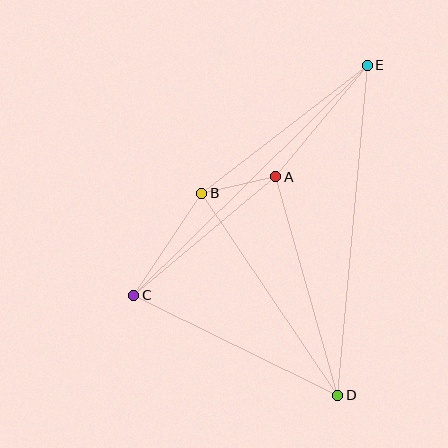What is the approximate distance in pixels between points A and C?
The distance between A and C is approximately 185 pixels.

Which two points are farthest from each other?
Points D and E are farthest from each other.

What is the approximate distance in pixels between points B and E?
The distance between B and E is approximately 209 pixels.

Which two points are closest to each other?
Points A and B are closest to each other.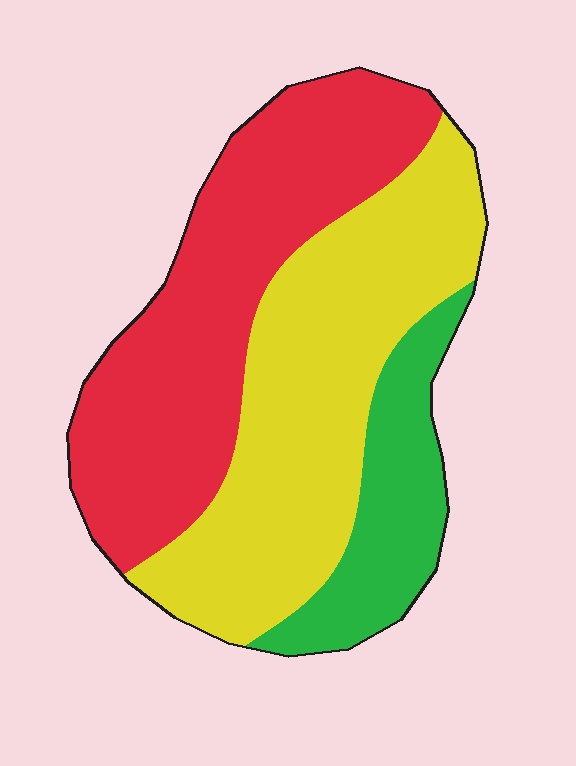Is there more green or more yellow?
Yellow.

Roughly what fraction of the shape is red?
Red covers roughly 40% of the shape.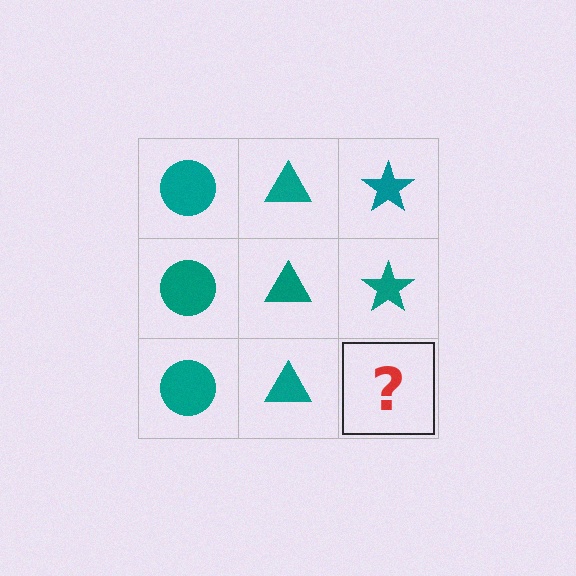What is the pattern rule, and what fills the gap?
The rule is that each column has a consistent shape. The gap should be filled with a teal star.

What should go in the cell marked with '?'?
The missing cell should contain a teal star.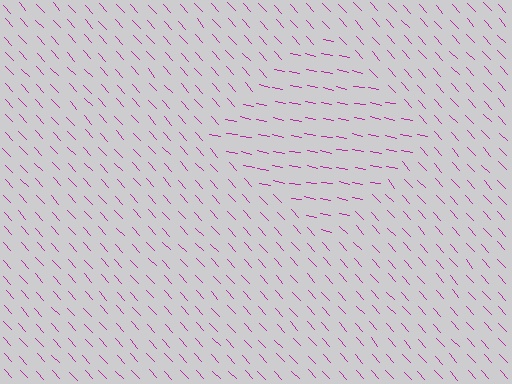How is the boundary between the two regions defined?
The boundary is defined purely by a change in line orientation (approximately 36 degrees difference). All lines are the same color and thickness.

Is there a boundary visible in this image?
Yes, there is a texture boundary formed by a change in line orientation.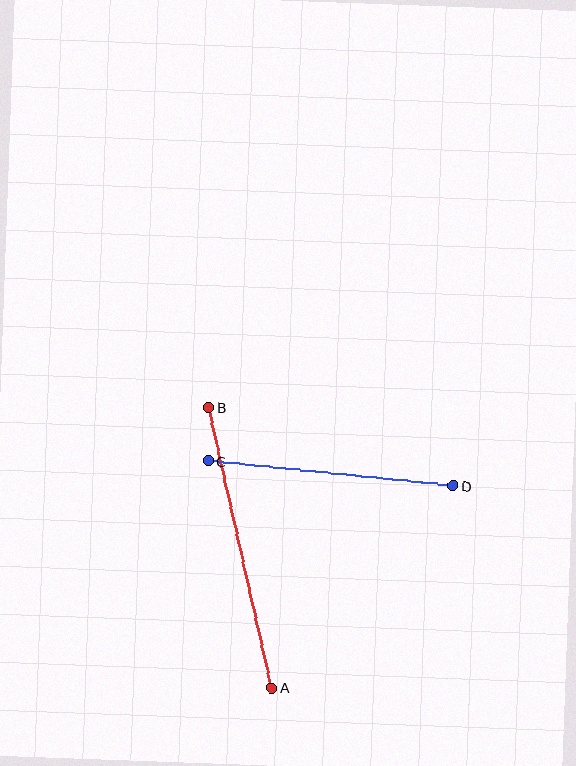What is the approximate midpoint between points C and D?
The midpoint is at approximately (331, 474) pixels.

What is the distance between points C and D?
The distance is approximately 246 pixels.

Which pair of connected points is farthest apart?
Points A and B are farthest apart.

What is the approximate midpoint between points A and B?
The midpoint is at approximately (240, 548) pixels.